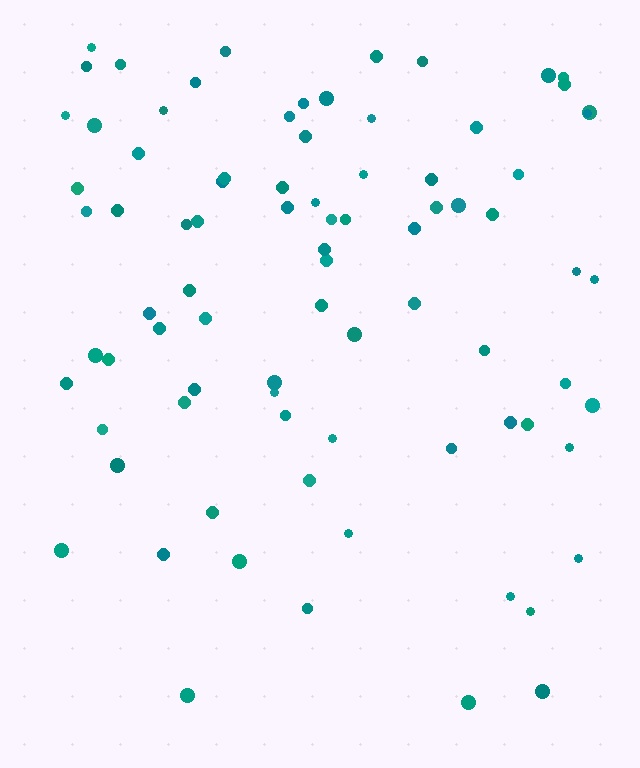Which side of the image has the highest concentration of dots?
The top.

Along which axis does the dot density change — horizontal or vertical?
Vertical.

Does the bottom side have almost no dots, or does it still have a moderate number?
Still a moderate number, just noticeably fewer than the top.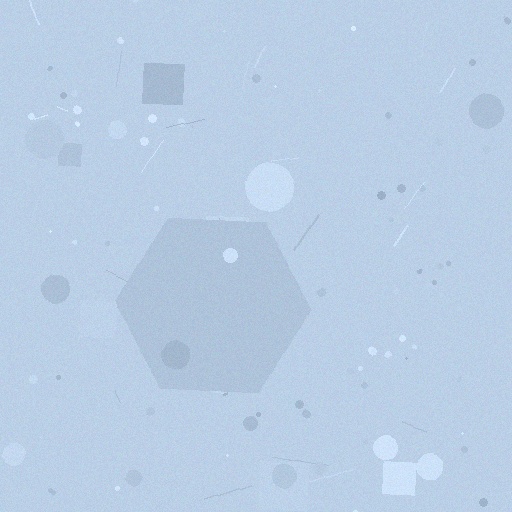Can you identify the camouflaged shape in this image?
The camouflaged shape is a hexagon.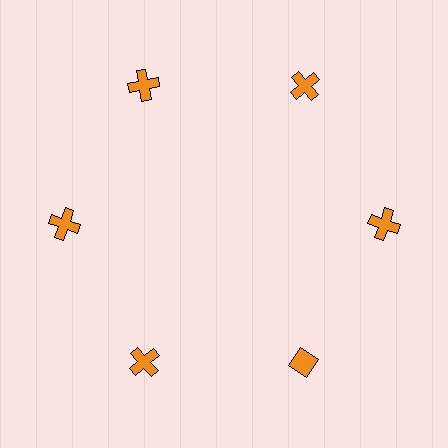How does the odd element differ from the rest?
It has a different shape: diamond instead of cross.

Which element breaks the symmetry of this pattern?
The orange diamond at roughly the 5 o'clock position breaks the symmetry. All other shapes are orange crosses.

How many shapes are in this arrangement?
There are 6 shapes arranged in a ring pattern.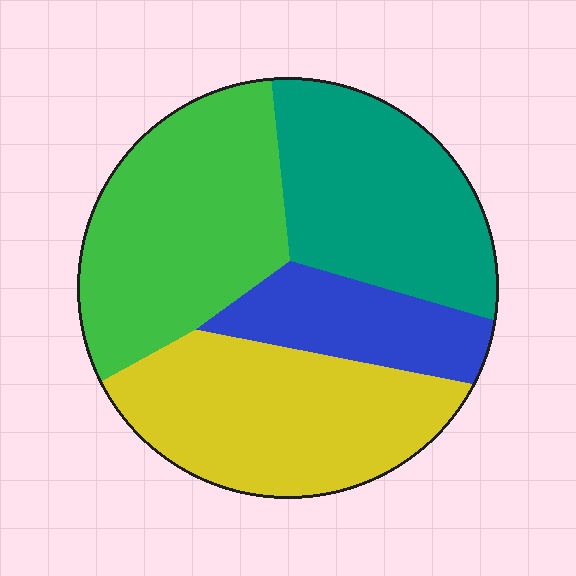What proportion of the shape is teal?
Teal covers around 25% of the shape.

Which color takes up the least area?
Blue, at roughly 15%.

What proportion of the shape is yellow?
Yellow takes up about one third (1/3) of the shape.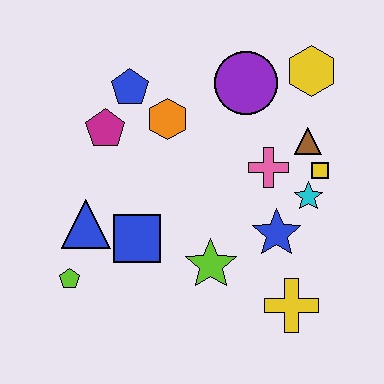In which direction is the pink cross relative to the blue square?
The pink cross is to the right of the blue square.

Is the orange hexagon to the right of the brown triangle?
No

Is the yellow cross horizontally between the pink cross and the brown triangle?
Yes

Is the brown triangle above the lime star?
Yes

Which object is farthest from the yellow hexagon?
The lime pentagon is farthest from the yellow hexagon.